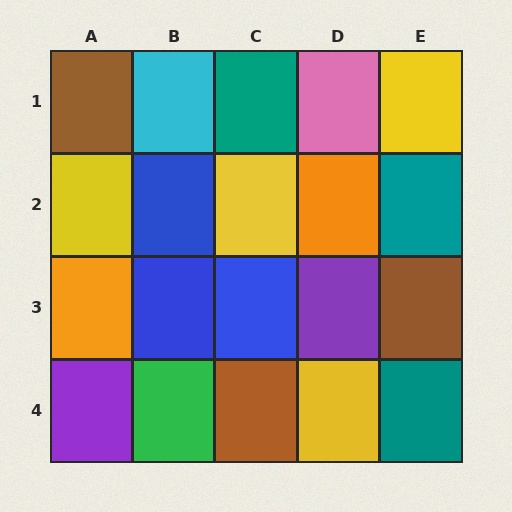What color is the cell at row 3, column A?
Orange.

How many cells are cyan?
1 cell is cyan.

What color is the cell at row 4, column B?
Green.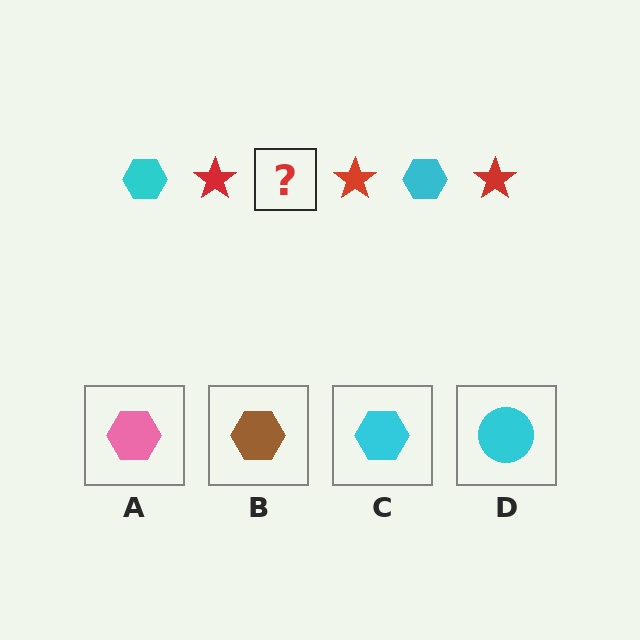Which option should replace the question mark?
Option C.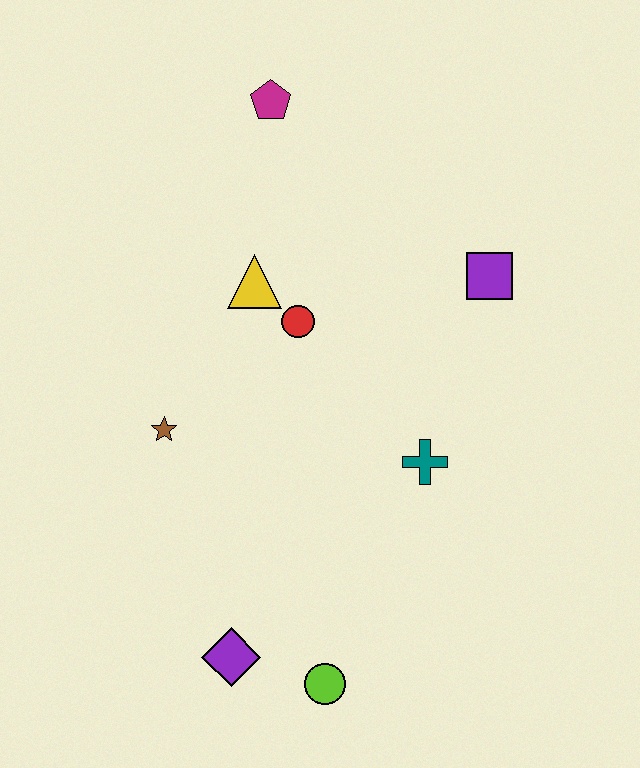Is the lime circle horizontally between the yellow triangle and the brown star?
No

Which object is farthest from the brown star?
The purple square is farthest from the brown star.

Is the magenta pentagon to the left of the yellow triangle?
No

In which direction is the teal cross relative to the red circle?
The teal cross is below the red circle.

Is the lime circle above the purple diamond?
No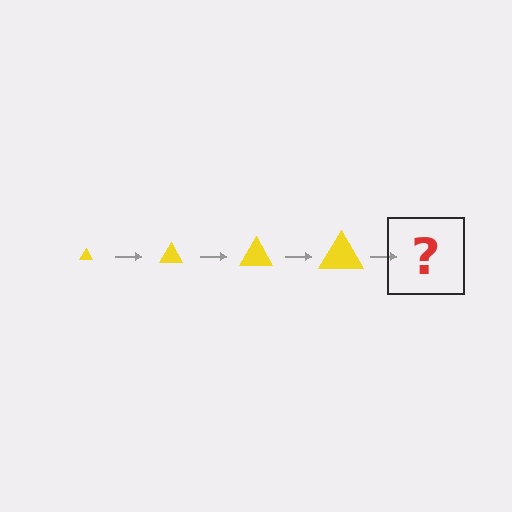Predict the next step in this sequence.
The next step is a yellow triangle, larger than the previous one.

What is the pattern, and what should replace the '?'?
The pattern is that the triangle gets progressively larger each step. The '?' should be a yellow triangle, larger than the previous one.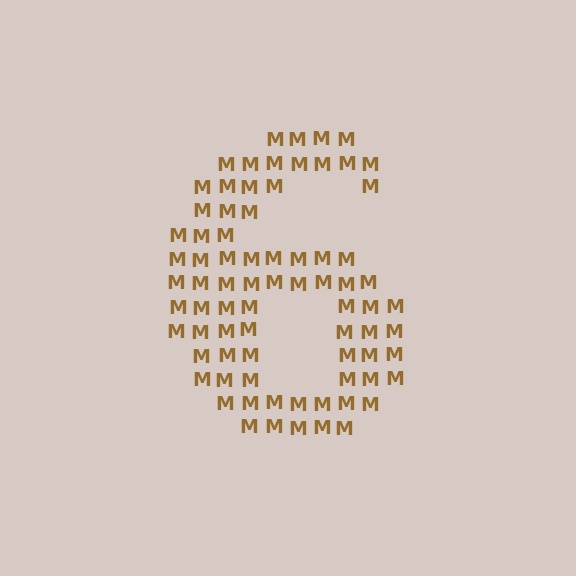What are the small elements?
The small elements are letter M's.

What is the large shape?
The large shape is the digit 6.